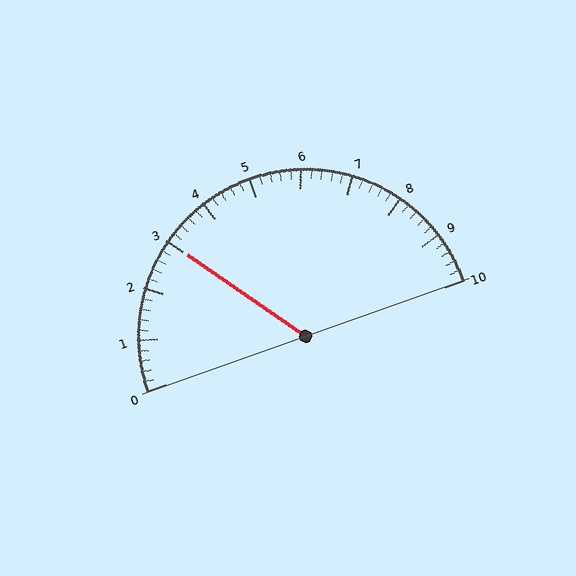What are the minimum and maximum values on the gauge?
The gauge ranges from 0 to 10.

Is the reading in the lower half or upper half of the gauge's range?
The reading is in the lower half of the range (0 to 10).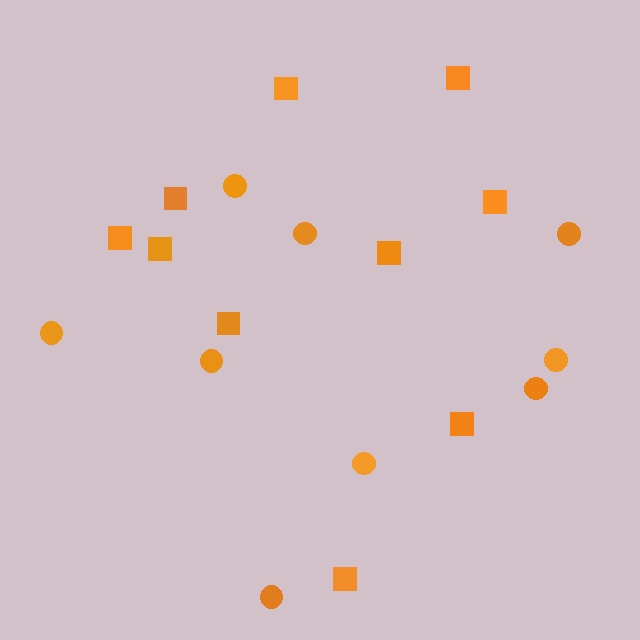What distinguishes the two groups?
There are 2 groups: one group of squares (10) and one group of circles (9).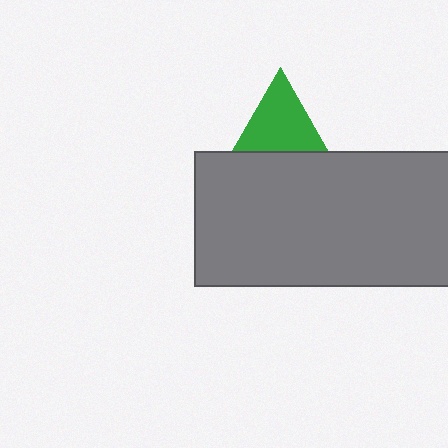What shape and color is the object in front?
The object in front is a gray rectangle.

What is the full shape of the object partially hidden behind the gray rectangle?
The partially hidden object is a green triangle.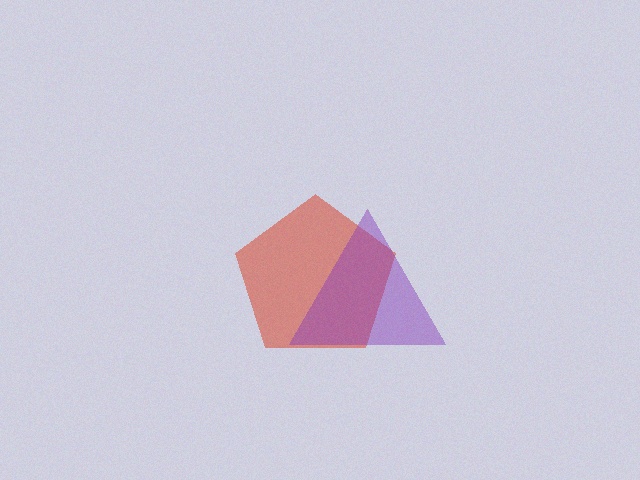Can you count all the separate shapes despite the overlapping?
Yes, there are 2 separate shapes.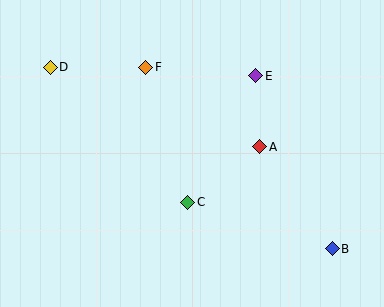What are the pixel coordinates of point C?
Point C is at (188, 202).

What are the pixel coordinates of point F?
Point F is at (146, 67).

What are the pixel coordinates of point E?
Point E is at (256, 76).